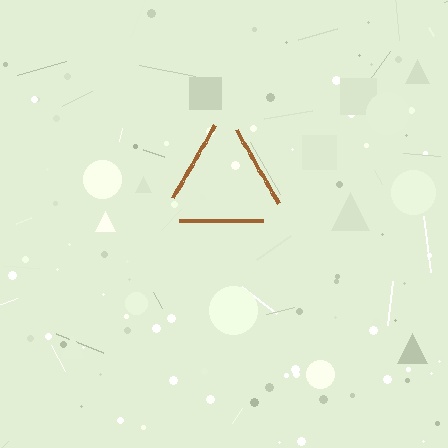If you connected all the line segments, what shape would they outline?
They would outline a triangle.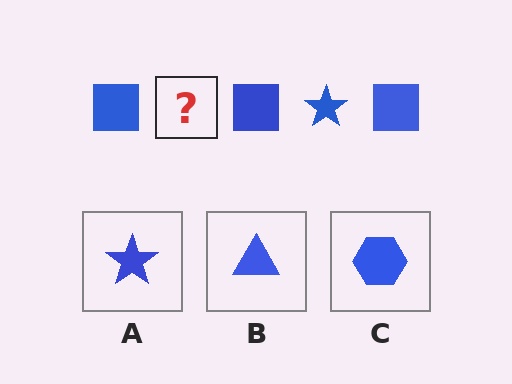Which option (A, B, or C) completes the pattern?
A.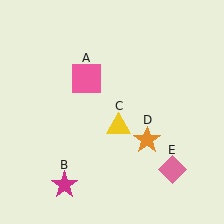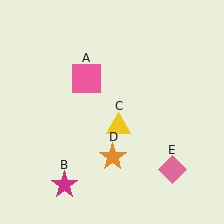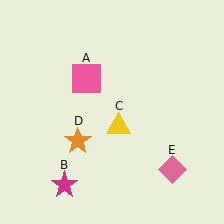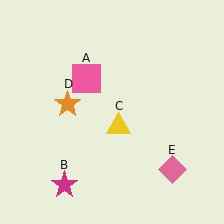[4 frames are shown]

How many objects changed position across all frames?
1 object changed position: orange star (object D).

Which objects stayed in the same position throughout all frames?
Pink square (object A) and magenta star (object B) and yellow triangle (object C) and pink diamond (object E) remained stationary.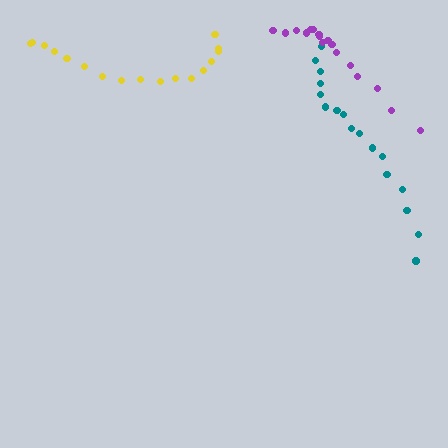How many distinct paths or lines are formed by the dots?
There are 3 distinct paths.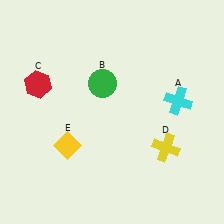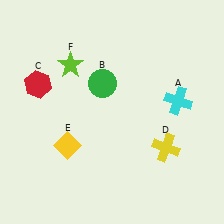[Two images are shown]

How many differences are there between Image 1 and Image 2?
There is 1 difference between the two images.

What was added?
A lime star (F) was added in Image 2.